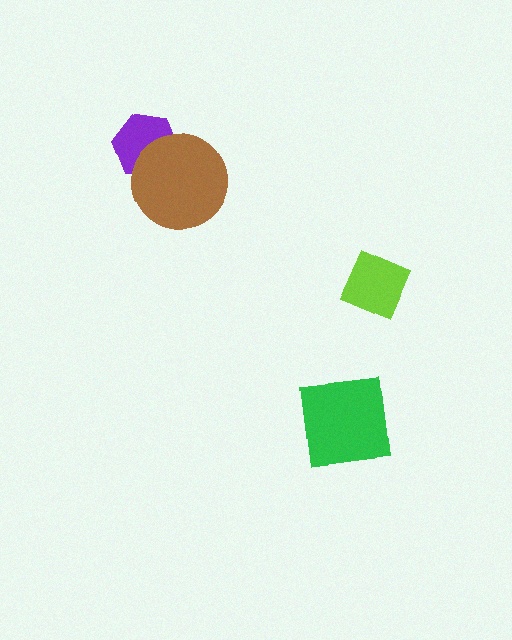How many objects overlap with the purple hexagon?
1 object overlaps with the purple hexagon.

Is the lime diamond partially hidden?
No, no other shape covers it.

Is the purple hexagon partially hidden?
Yes, it is partially covered by another shape.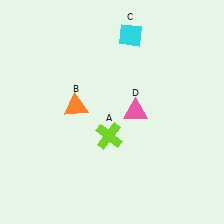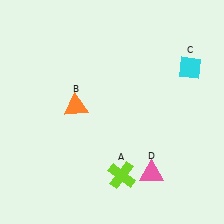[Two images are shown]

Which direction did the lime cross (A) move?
The lime cross (A) moved down.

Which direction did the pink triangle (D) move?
The pink triangle (D) moved down.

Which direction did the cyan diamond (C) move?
The cyan diamond (C) moved right.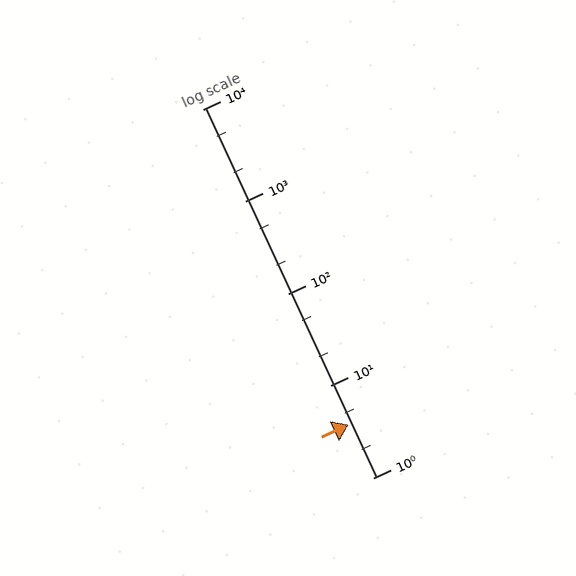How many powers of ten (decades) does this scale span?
The scale spans 4 decades, from 1 to 10000.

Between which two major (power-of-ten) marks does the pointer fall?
The pointer is between 1 and 10.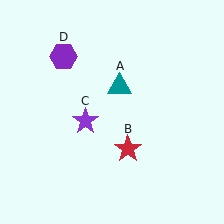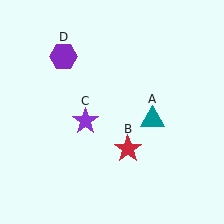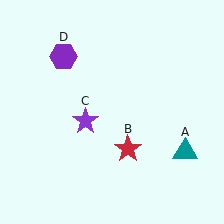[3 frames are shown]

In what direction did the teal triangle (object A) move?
The teal triangle (object A) moved down and to the right.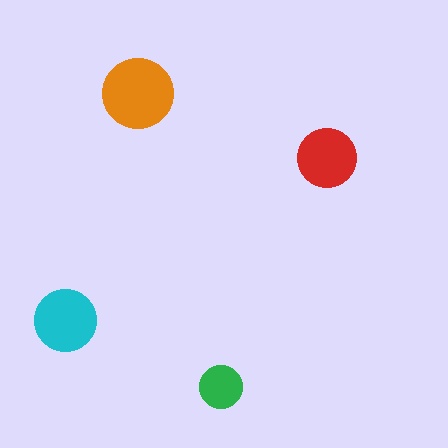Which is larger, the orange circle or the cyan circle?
The orange one.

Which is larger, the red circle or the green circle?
The red one.